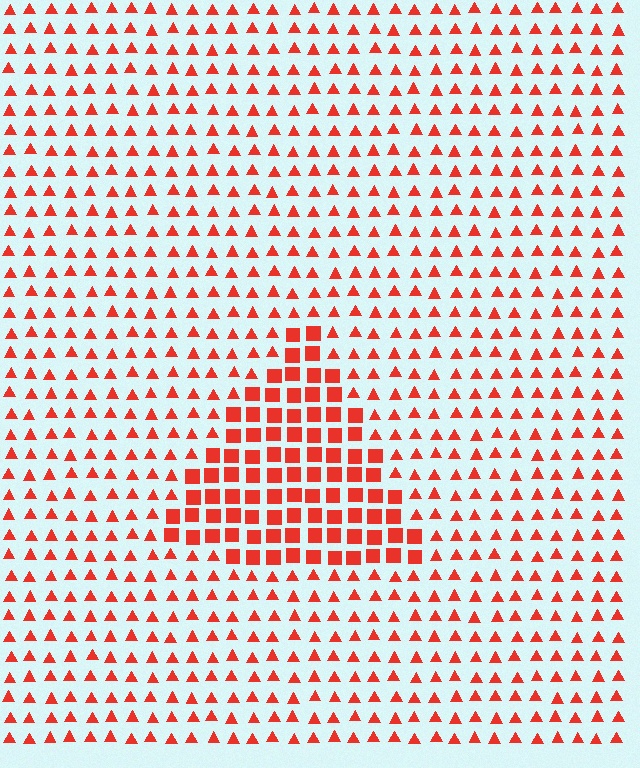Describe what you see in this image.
The image is filled with small red elements arranged in a uniform grid. A triangle-shaped region contains squares, while the surrounding area contains triangles. The boundary is defined purely by the change in element shape.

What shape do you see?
I see a triangle.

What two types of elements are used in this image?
The image uses squares inside the triangle region and triangles outside it.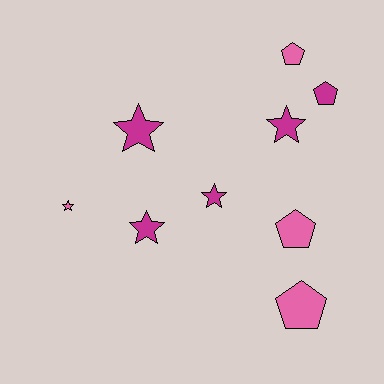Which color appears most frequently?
Magenta, with 5 objects.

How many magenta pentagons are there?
There is 1 magenta pentagon.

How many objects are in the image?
There are 9 objects.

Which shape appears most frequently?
Star, with 5 objects.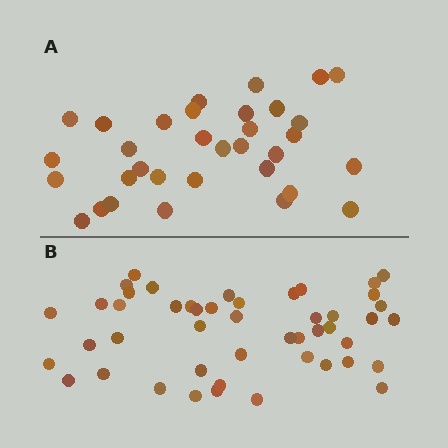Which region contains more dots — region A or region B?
Region B (the bottom region) has more dots.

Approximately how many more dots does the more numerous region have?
Region B has approximately 15 more dots than region A.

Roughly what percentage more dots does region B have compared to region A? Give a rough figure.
About 40% more.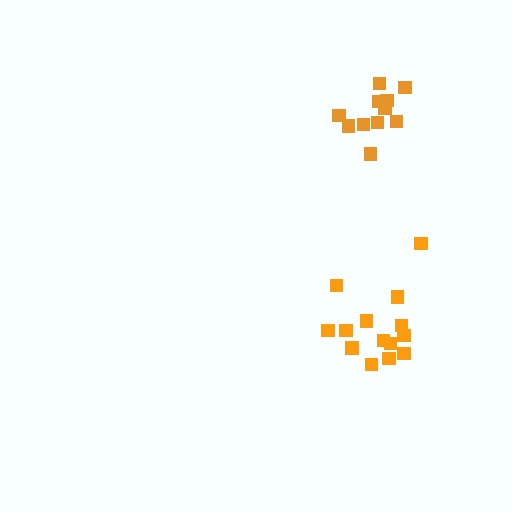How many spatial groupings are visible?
There are 2 spatial groupings.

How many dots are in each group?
Group 1: 14 dots, Group 2: 11 dots (25 total).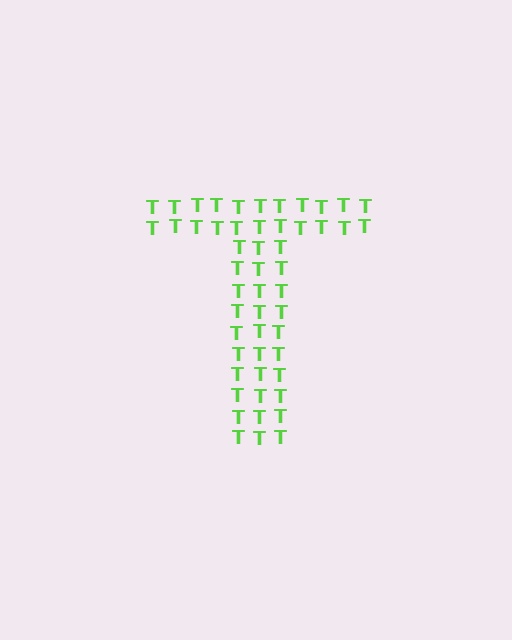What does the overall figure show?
The overall figure shows the letter T.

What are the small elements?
The small elements are letter T's.